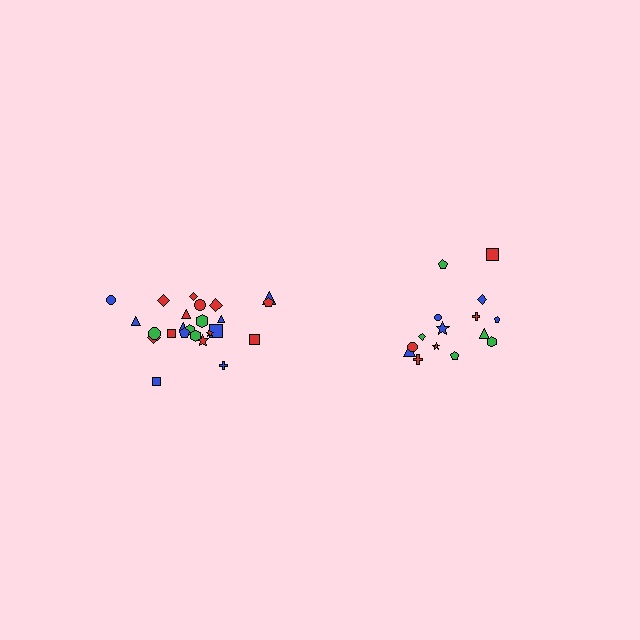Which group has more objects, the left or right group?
The left group.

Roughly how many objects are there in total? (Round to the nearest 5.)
Roughly 40 objects in total.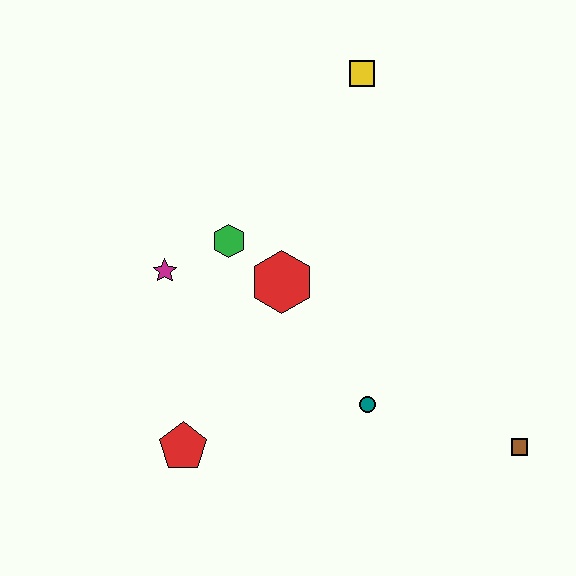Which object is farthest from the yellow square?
The red pentagon is farthest from the yellow square.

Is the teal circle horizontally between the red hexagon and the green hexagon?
No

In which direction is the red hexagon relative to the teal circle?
The red hexagon is above the teal circle.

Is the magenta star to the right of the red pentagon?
No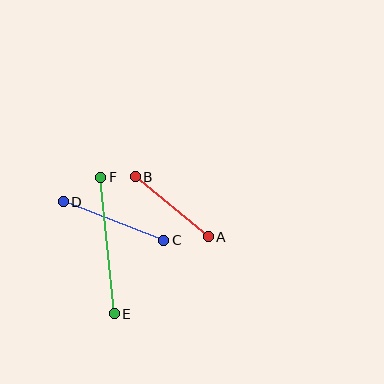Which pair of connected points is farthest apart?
Points E and F are farthest apart.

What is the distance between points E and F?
The distance is approximately 137 pixels.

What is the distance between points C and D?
The distance is approximately 108 pixels.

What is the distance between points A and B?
The distance is approximately 95 pixels.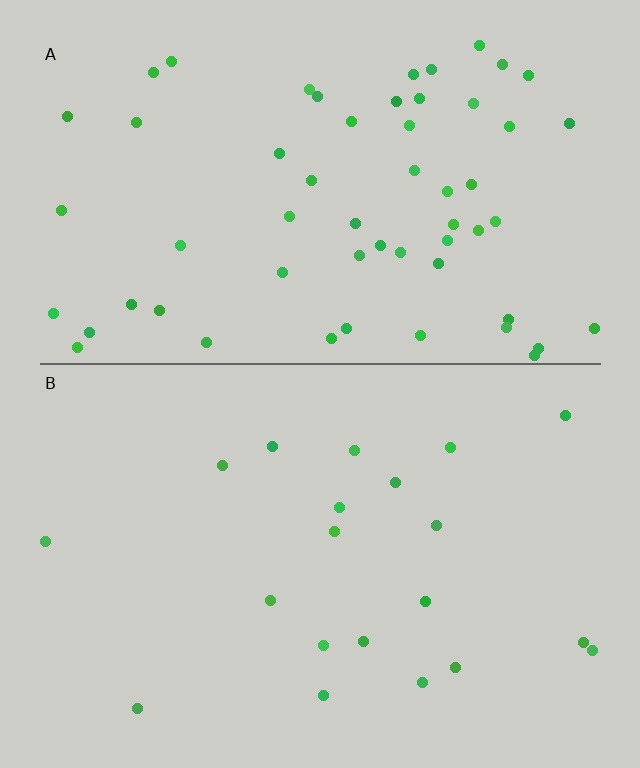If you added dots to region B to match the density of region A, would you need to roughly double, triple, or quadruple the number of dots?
Approximately triple.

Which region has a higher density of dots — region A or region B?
A (the top).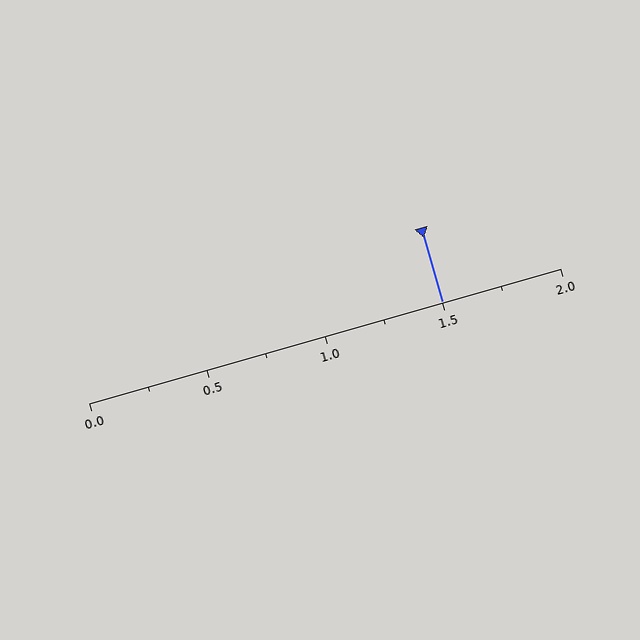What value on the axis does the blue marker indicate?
The marker indicates approximately 1.5.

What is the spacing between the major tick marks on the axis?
The major ticks are spaced 0.5 apart.